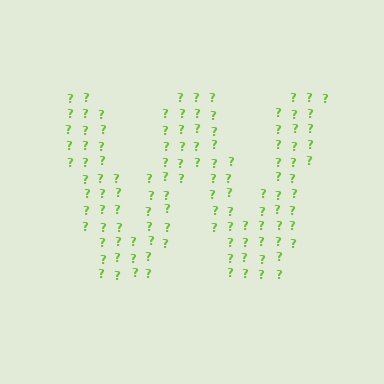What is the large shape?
The large shape is the letter W.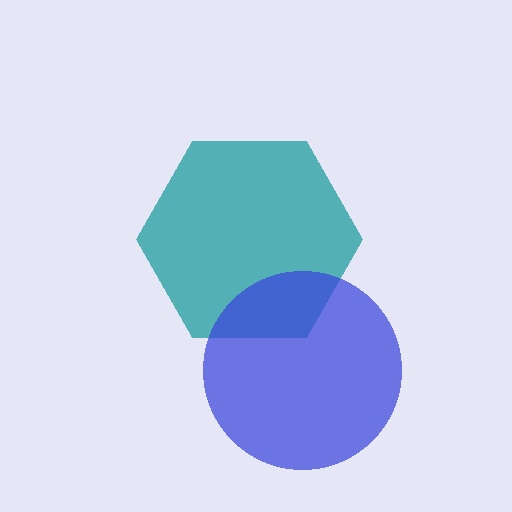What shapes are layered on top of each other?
The layered shapes are: a teal hexagon, a blue circle.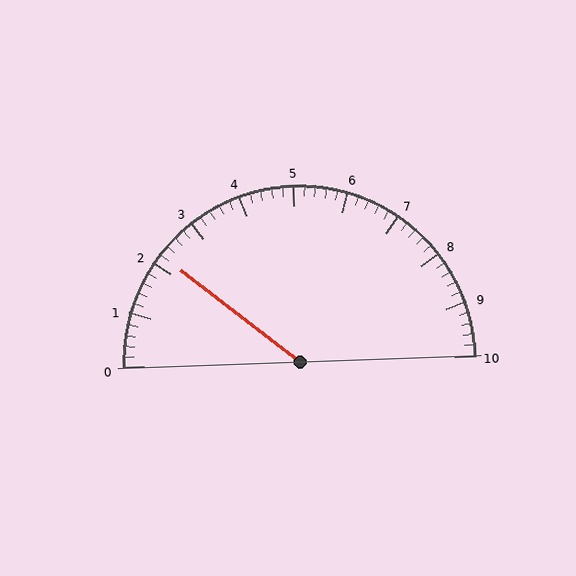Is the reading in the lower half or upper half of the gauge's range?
The reading is in the lower half of the range (0 to 10).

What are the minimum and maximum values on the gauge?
The gauge ranges from 0 to 10.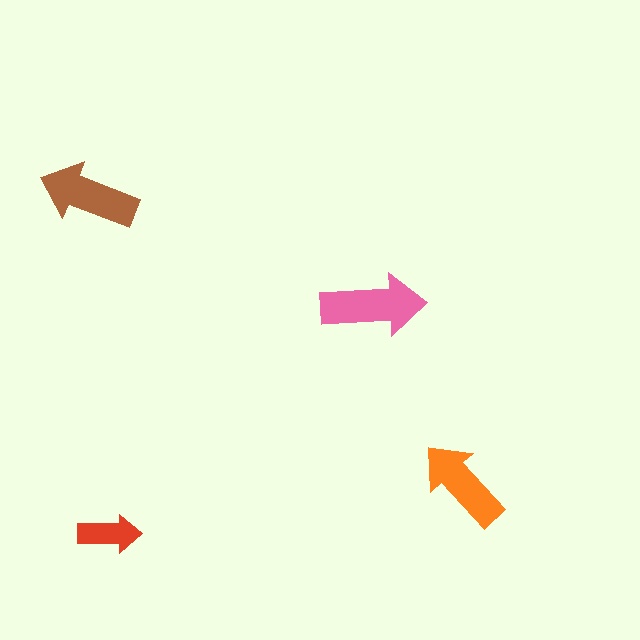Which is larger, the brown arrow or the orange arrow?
The brown one.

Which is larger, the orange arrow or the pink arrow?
The pink one.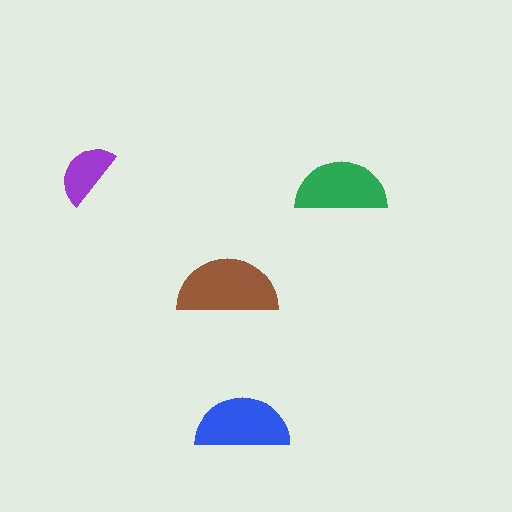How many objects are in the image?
There are 4 objects in the image.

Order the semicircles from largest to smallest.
the brown one, the blue one, the green one, the purple one.